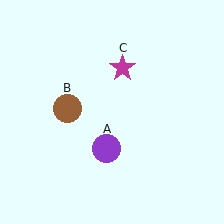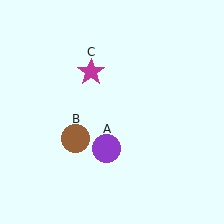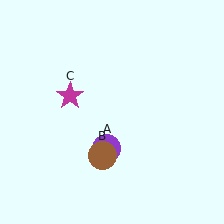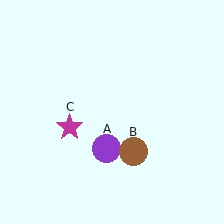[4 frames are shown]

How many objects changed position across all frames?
2 objects changed position: brown circle (object B), magenta star (object C).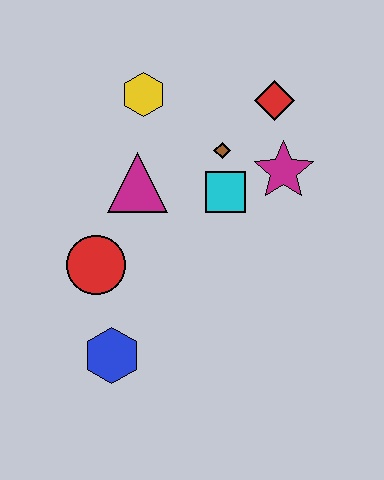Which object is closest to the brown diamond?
The cyan square is closest to the brown diamond.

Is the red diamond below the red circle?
No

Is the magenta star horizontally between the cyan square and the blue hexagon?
No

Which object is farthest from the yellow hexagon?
The blue hexagon is farthest from the yellow hexagon.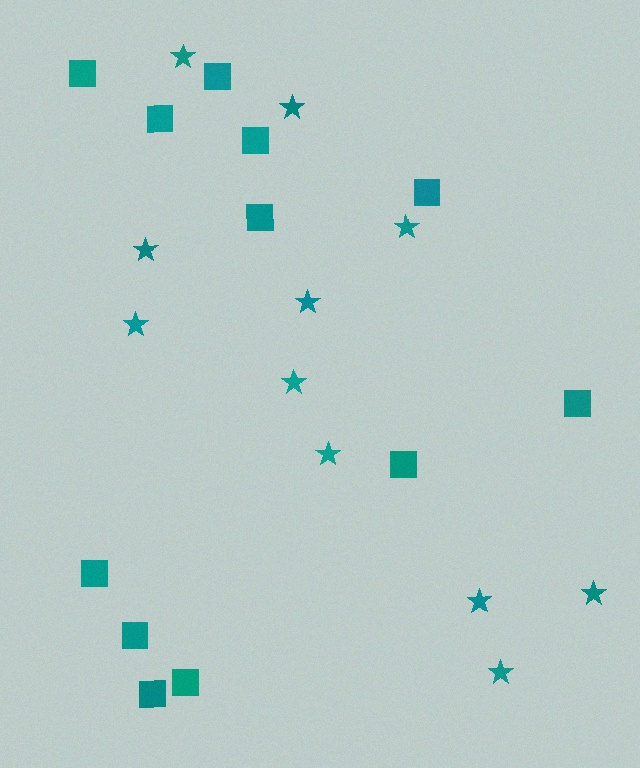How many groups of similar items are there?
There are 2 groups: one group of squares (12) and one group of stars (11).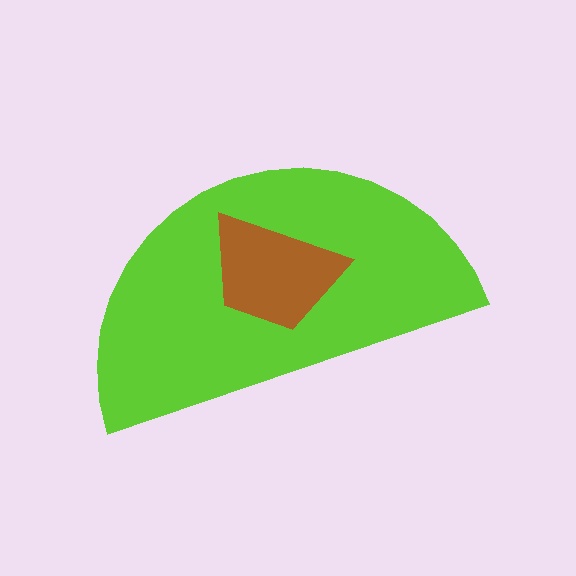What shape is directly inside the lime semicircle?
The brown trapezoid.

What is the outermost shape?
The lime semicircle.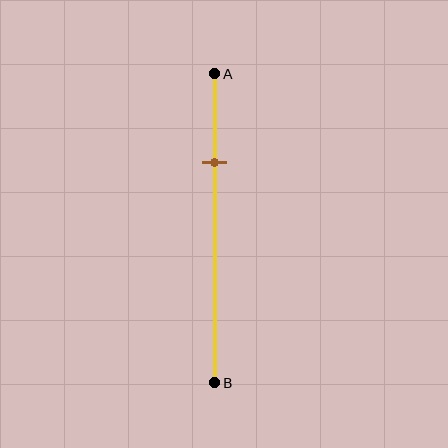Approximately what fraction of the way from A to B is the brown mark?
The brown mark is approximately 30% of the way from A to B.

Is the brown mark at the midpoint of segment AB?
No, the mark is at about 30% from A, not at the 50% midpoint.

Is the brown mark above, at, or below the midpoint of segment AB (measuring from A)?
The brown mark is above the midpoint of segment AB.